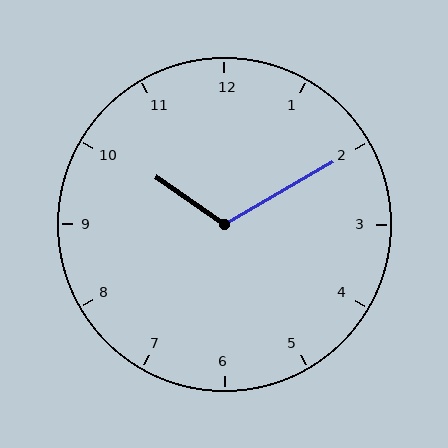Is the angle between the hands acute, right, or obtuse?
It is obtuse.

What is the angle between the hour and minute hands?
Approximately 115 degrees.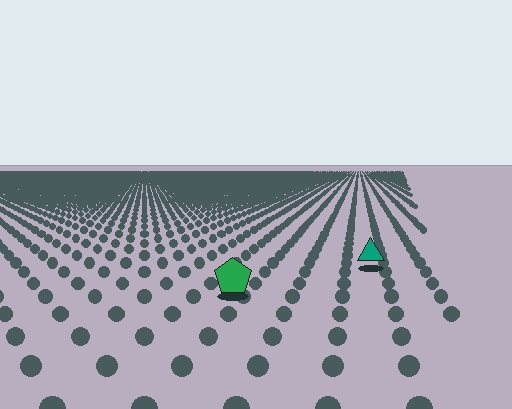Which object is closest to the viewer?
The green pentagon is closest. The texture marks near it are larger and more spread out.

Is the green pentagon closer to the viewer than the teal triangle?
Yes. The green pentagon is closer — you can tell from the texture gradient: the ground texture is coarser near it.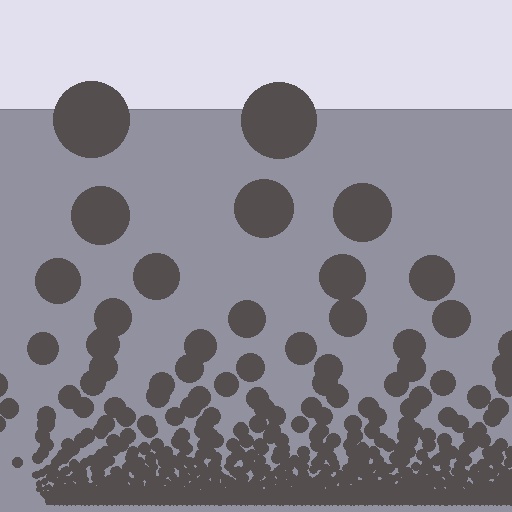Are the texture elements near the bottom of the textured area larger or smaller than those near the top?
Smaller. The gradient is inverted — elements near the bottom are smaller and denser.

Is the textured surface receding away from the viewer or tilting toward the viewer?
The surface appears to tilt toward the viewer. Texture elements get larger and sparser toward the top.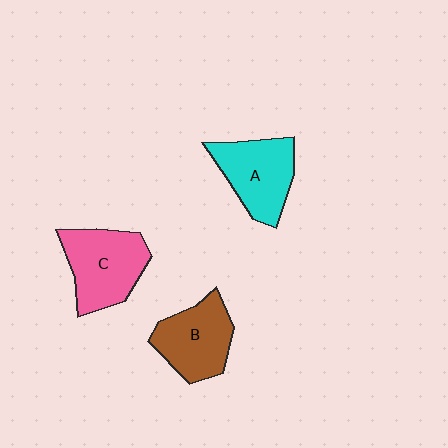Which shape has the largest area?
Shape C (pink).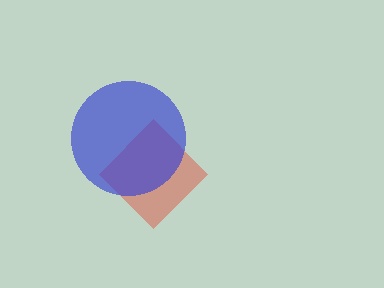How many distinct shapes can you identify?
There are 2 distinct shapes: a red diamond, a blue circle.